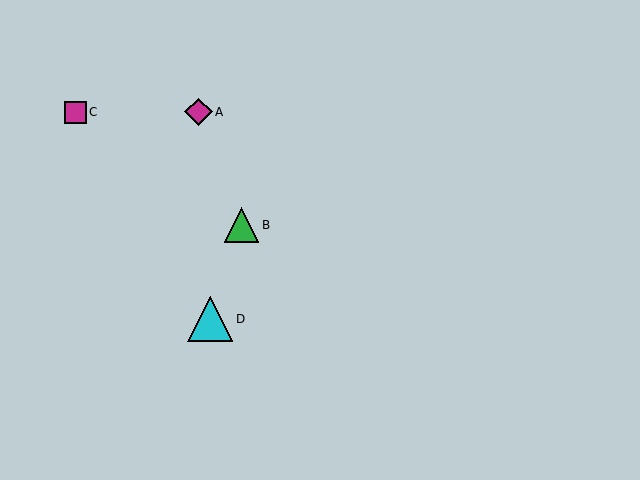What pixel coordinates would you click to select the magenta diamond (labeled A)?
Click at (199, 112) to select the magenta diamond A.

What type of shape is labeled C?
Shape C is a magenta square.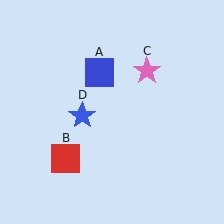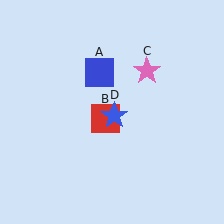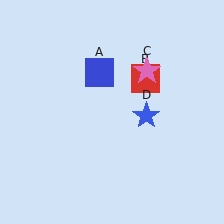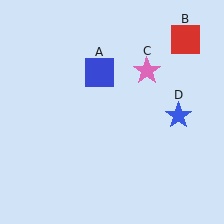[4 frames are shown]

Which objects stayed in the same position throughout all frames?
Blue square (object A) and pink star (object C) remained stationary.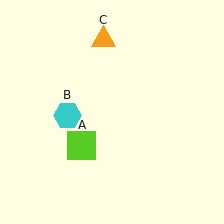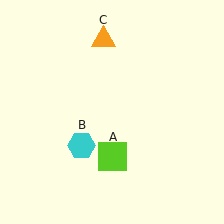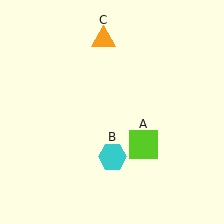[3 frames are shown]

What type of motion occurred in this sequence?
The lime square (object A), cyan hexagon (object B) rotated counterclockwise around the center of the scene.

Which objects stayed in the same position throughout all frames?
Orange triangle (object C) remained stationary.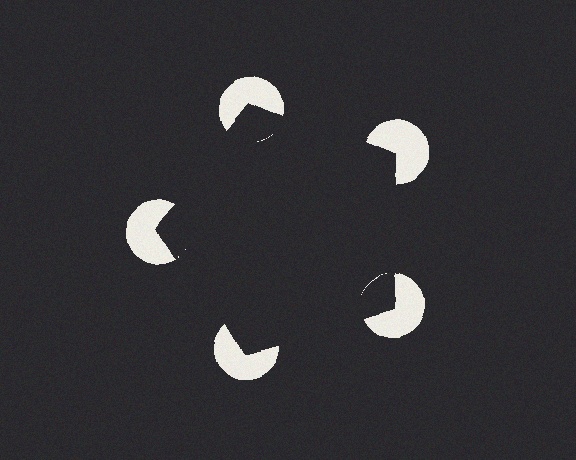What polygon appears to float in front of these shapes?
An illusory pentagon — its edges are inferred from the aligned wedge cuts in the pac-man discs, not physically drawn.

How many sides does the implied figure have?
5 sides.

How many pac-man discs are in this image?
There are 5 — one at each vertex of the illusory pentagon.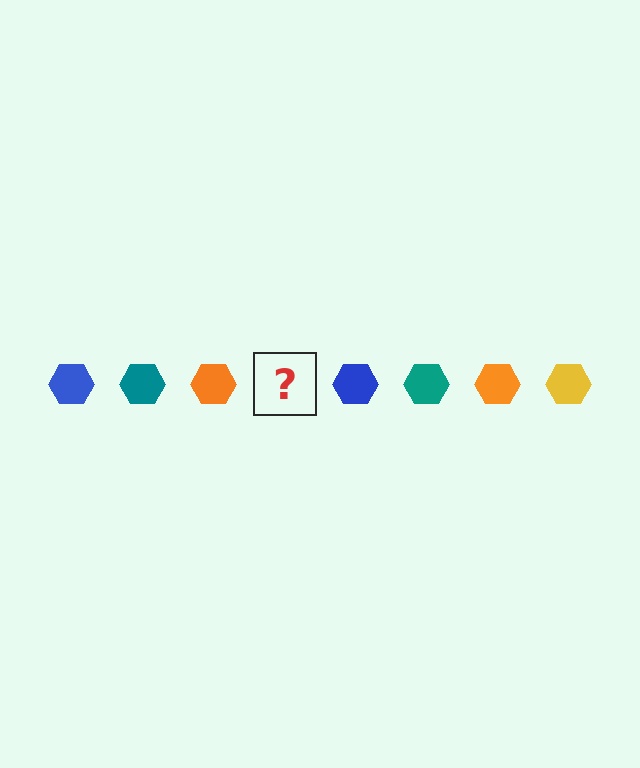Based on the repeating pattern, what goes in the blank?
The blank should be a yellow hexagon.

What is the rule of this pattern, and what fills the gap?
The rule is that the pattern cycles through blue, teal, orange, yellow hexagons. The gap should be filled with a yellow hexagon.